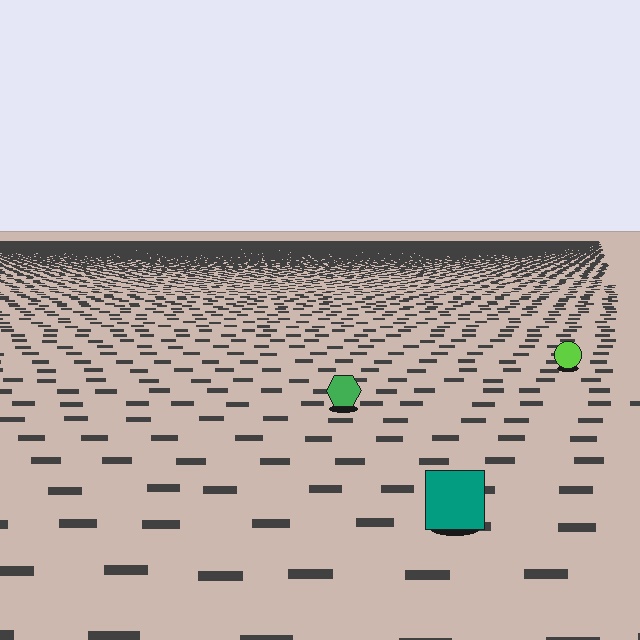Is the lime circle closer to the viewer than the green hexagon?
No. The green hexagon is closer — you can tell from the texture gradient: the ground texture is coarser near it.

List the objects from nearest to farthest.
From nearest to farthest: the teal square, the green hexagon, the lime circle.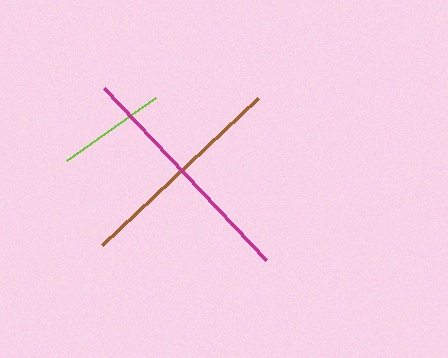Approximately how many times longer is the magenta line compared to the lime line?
The magenta line is approximately 2.2 times the length of the lime line.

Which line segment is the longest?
The magenta line is the longest at approximately 236 pixels.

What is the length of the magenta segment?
The magenta segment is approximately 236 pixels long.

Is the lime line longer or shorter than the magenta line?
The magenta line is longer than the lime line.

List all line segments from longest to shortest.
From longest to shortest: magenta, brown, lime.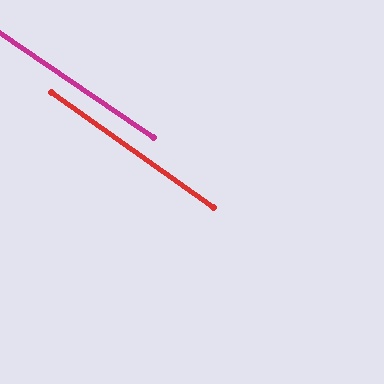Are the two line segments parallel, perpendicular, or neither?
Parallel — their directions differ by only 1.2°.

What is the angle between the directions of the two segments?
Approximately 1 degree.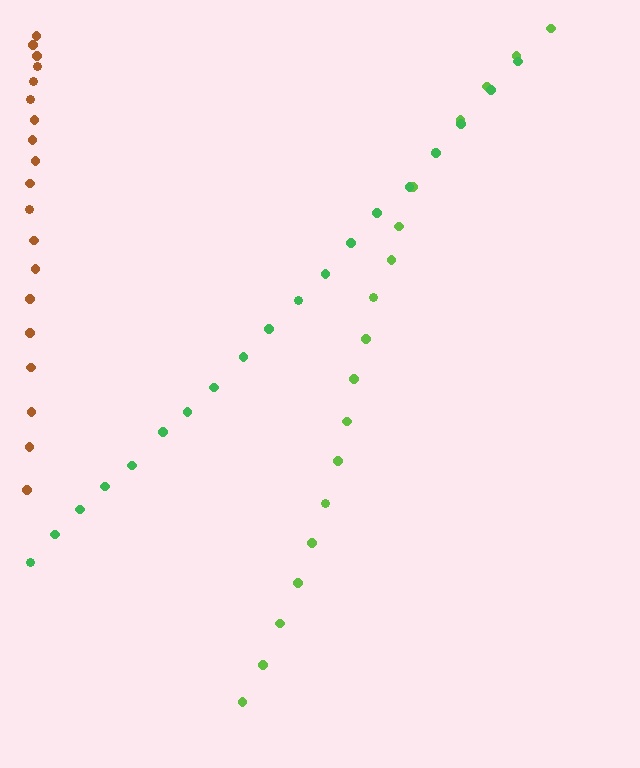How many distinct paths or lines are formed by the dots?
There are 3 distinct paths.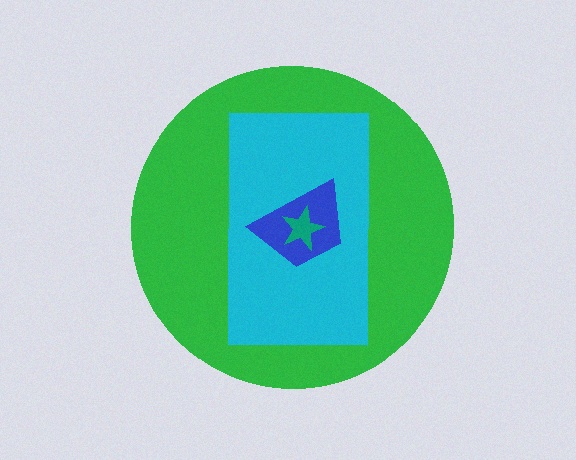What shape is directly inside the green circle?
The cyan rectangle.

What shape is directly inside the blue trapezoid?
The teal star.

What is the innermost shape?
The teal star.